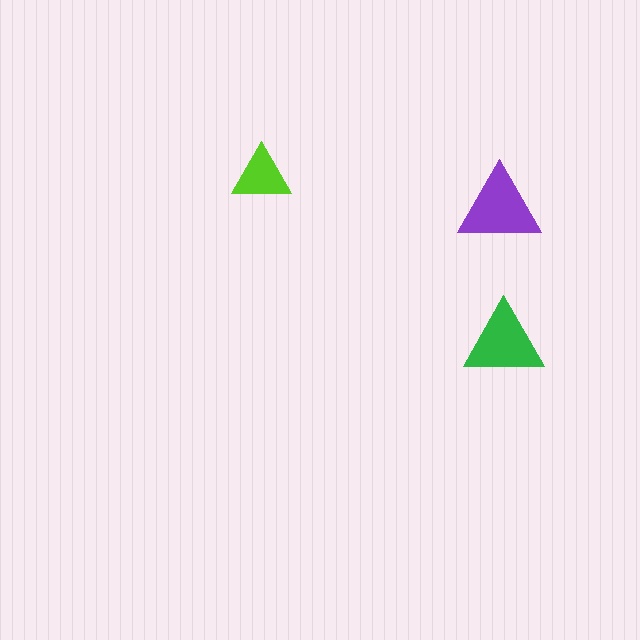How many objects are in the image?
There are 3 objects in the image.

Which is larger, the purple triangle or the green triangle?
The purple one.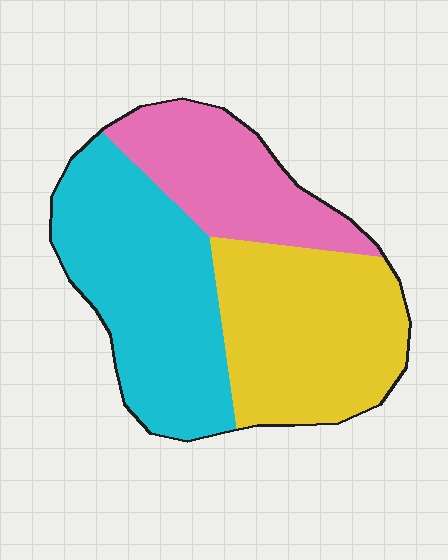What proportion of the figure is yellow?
Yellow covers 36% of the figure.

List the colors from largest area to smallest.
From largest to smallest: cyan, yellow, pink.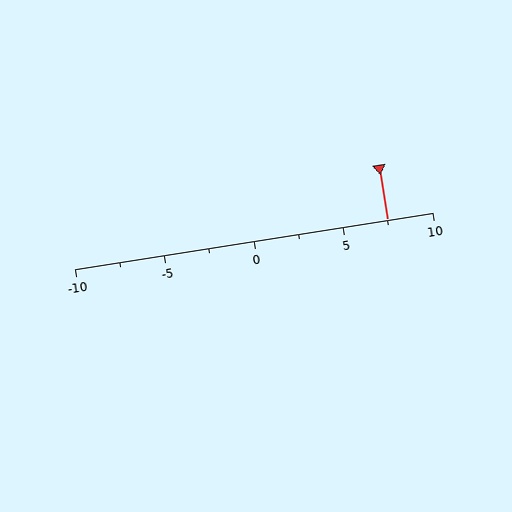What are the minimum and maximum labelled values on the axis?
The axis runs from -10 to 10.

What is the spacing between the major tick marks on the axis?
The major ticks are spaced 5 apart.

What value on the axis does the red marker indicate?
The marker indicates approximately 7.5.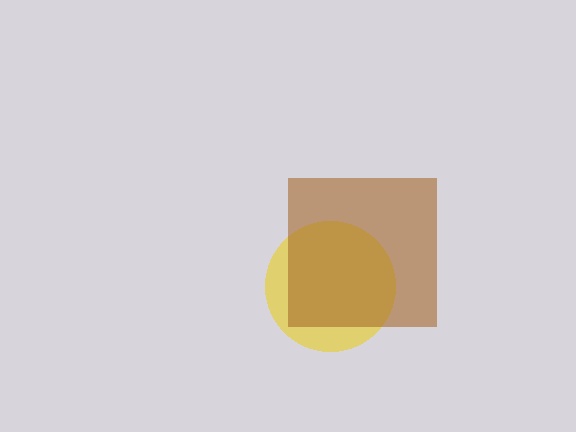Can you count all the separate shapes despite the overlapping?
Yes, there are 2 separate shapes.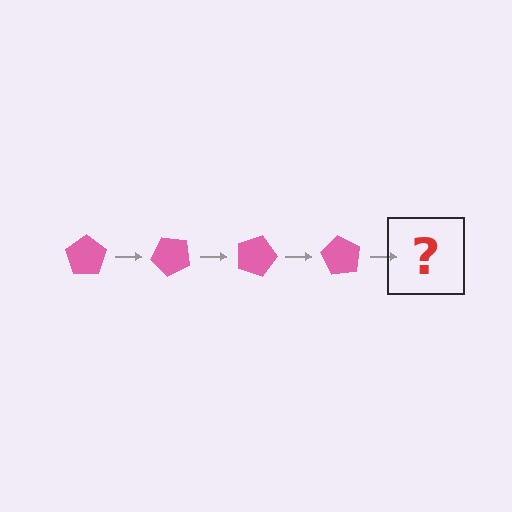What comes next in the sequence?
The next element should be a pink pentagon rotated 180 degrees.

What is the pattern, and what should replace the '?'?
The pattern is that the pentagon rotates 45 degrees each step. The '?' should be a pink pentagon rotated 180 degrees.